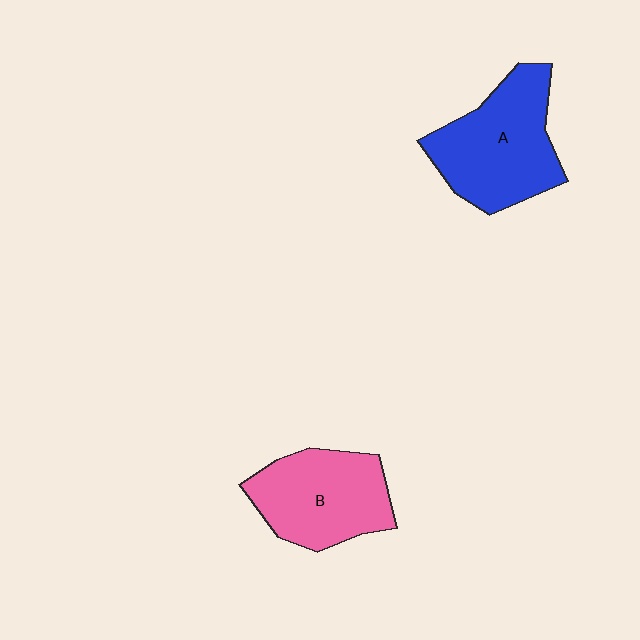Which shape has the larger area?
Shape A (blue).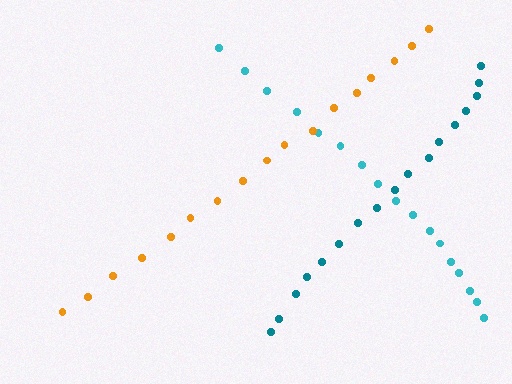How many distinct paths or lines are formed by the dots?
There are 3 distinct paths.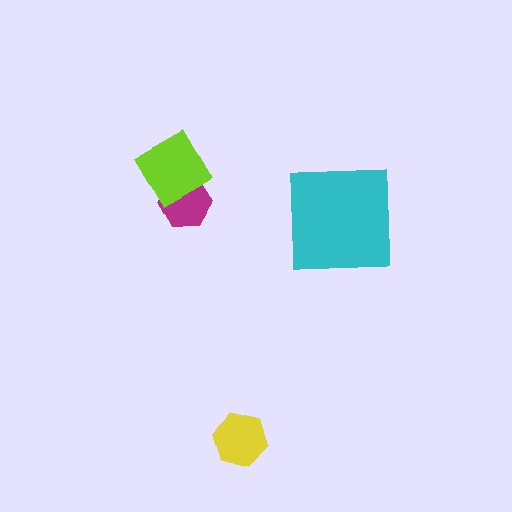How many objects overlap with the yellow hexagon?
0 objects overlap with the yellow hexagon.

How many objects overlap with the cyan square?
0 objects overlap with the cyan square.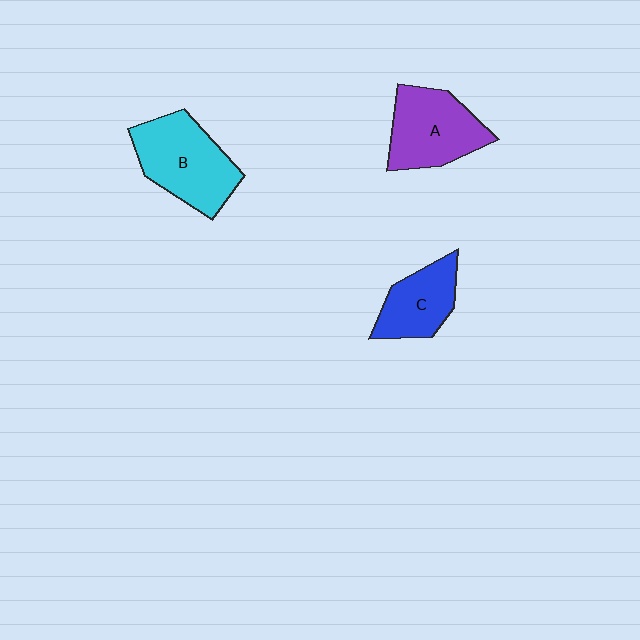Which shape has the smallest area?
Shape C (blue).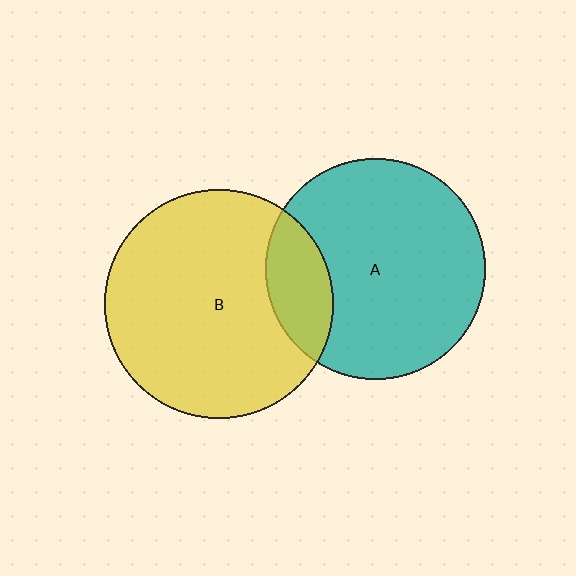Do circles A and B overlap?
Yes.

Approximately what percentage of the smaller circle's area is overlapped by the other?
Approximately 20%.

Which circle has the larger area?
Circle B (yellow).